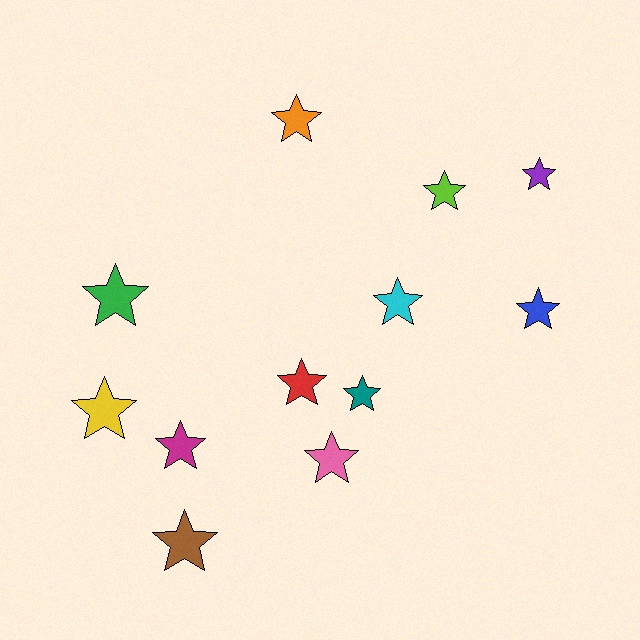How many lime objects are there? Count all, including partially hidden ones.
There is 1 lime object.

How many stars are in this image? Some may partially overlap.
There are 12 stars.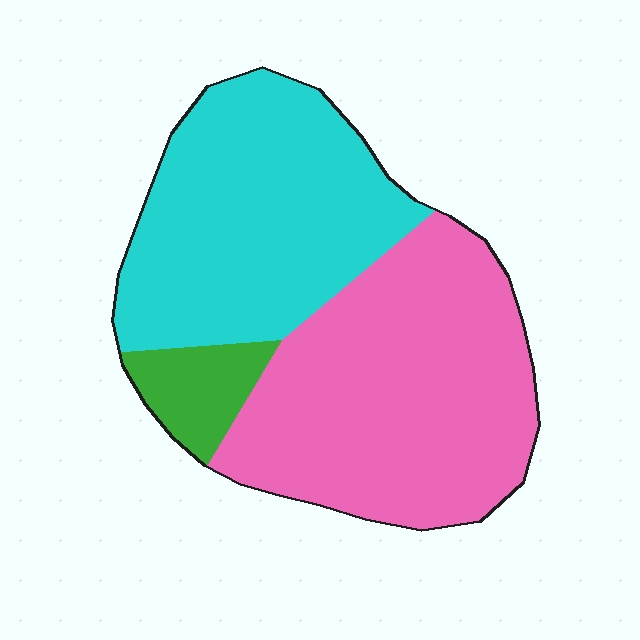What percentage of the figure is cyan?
Cyan takes up about two fifths (2/5) of the figure.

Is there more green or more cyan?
Cyan.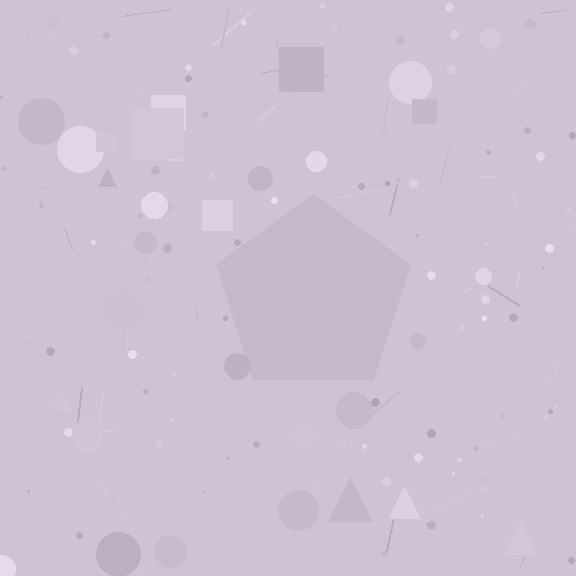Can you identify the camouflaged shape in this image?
The camouflaged shape is a pentagon.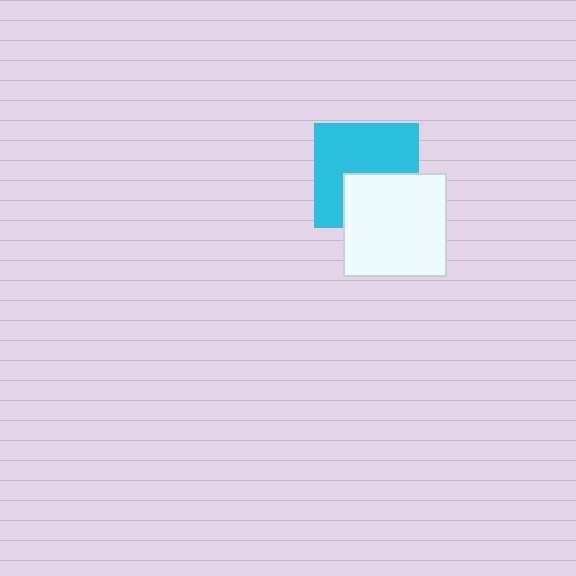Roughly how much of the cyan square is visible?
About half of it is visible (roughly 63%).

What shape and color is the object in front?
The object in front is a white square.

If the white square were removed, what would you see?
You would see the complete cyan square.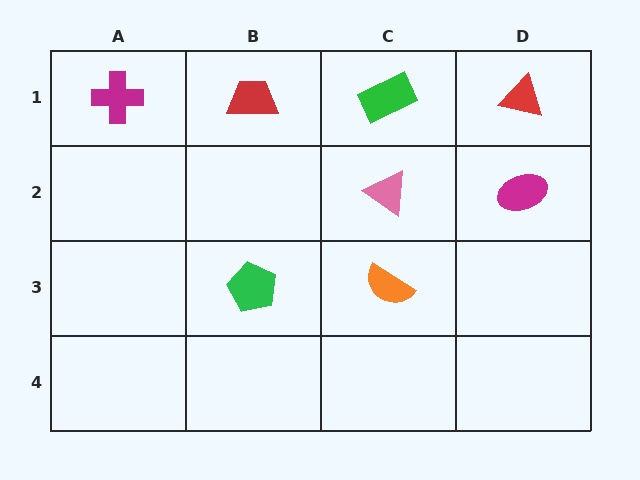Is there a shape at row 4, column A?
No, that cell is empty.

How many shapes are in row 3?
2 shapes.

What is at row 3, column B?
A green pentagon.